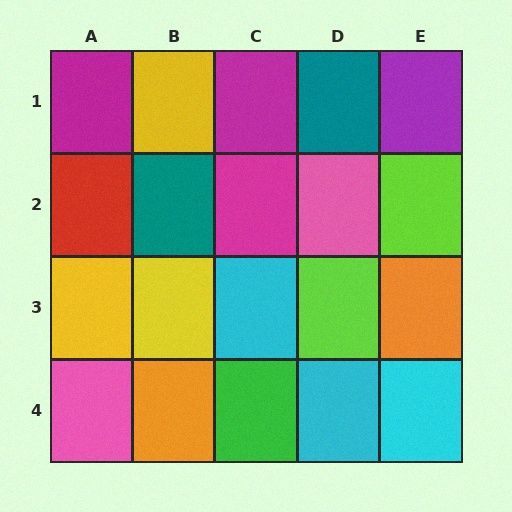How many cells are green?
1 cell is green.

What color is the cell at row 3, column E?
Orange.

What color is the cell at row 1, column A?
Magenta.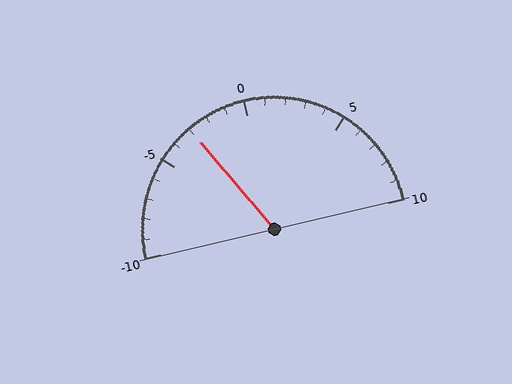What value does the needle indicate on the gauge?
The needle indicates approximately -3.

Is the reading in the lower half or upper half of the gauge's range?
The reading is in the lower half of the range (-10 to 10).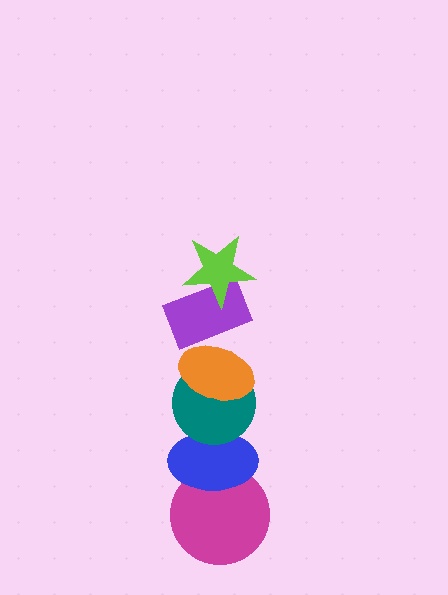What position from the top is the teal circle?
The teal circle is 4th from the top.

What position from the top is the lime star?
The lime star is 1st from the top.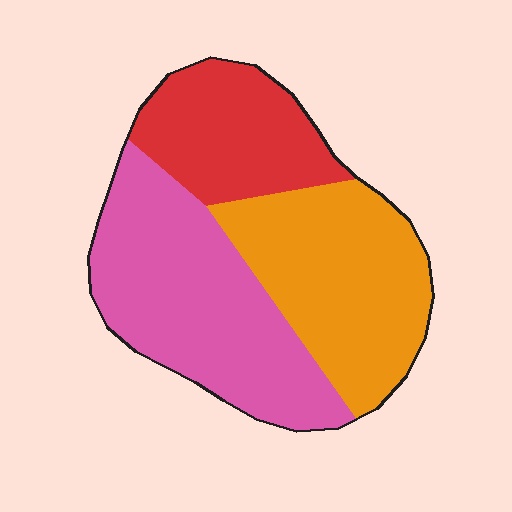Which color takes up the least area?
Red, at roughly 25%.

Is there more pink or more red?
Pink.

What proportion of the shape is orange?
Orange takes up about one third (1/3) of the shape.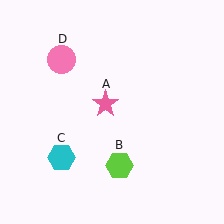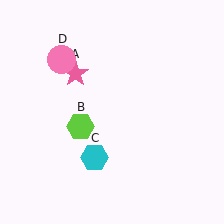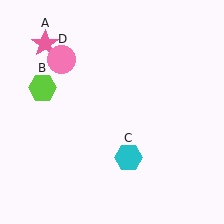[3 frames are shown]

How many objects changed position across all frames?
3 objects changed position: pink star (object A), lime hexagon (object B), cyan hexagon (object C).